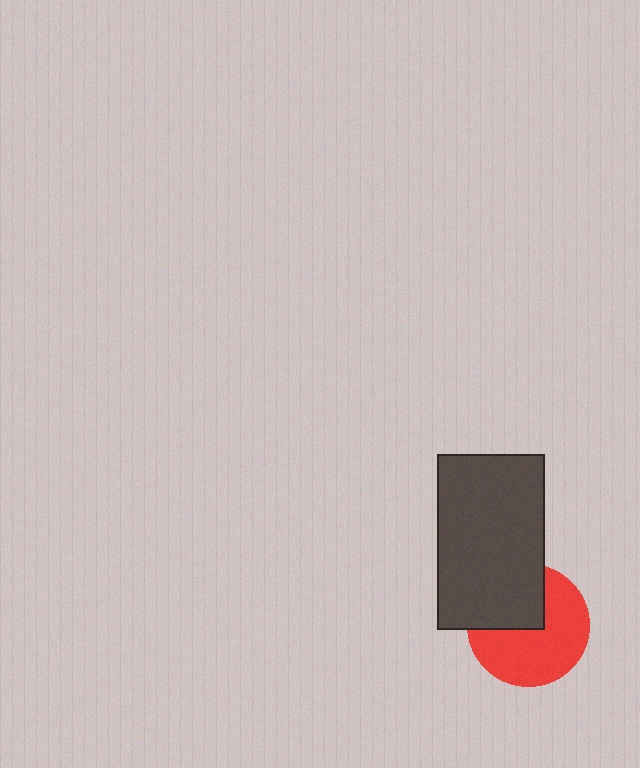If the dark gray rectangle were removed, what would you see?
You would see the complete red circle.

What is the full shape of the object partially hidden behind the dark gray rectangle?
The partially hidden object is a red circle.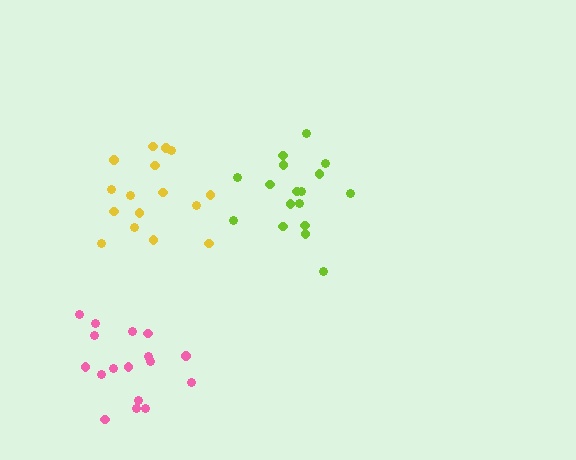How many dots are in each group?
Group 1: 17 dots, Group 2: 17 dots, Group 3: 16 dots (50 total).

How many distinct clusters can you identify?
There are 3 distinct clusters.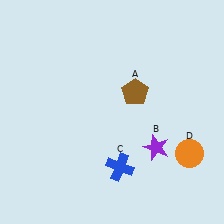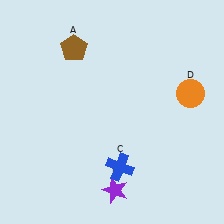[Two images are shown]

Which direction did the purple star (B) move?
The purple star (B) moved down.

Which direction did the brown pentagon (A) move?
The brown pentagon (A) moved left.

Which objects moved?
The objects that moved are: the brown pentagon (A), the purple star (B), the orange circle (D).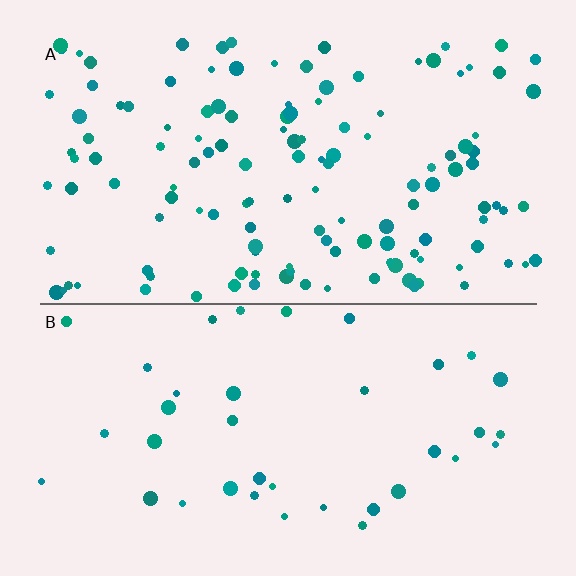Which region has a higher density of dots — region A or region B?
A (the top).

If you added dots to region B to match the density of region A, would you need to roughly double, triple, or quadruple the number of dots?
Approximately triple.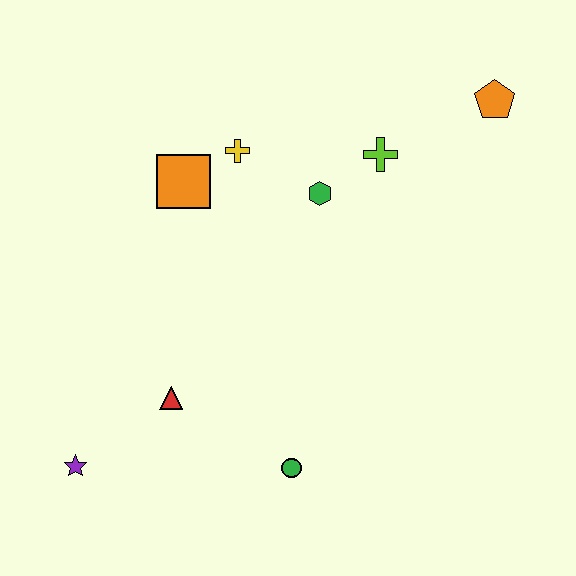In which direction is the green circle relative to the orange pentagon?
The green circle is below the orange pentagon.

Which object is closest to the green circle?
The red triangle is closest to the green circle.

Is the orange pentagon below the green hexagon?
No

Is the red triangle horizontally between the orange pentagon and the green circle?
No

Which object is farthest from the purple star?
The orange pentagon is farthest from the purple star.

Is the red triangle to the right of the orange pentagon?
No